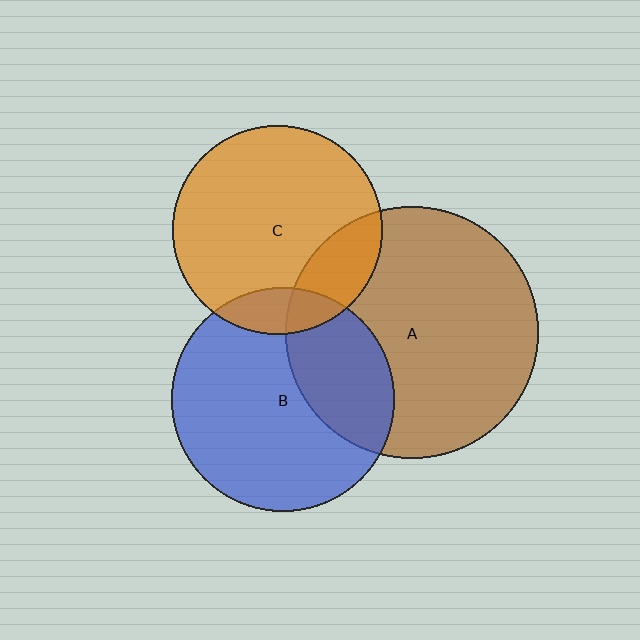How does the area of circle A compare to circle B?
Approximately 1.3 times.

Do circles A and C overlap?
Yes.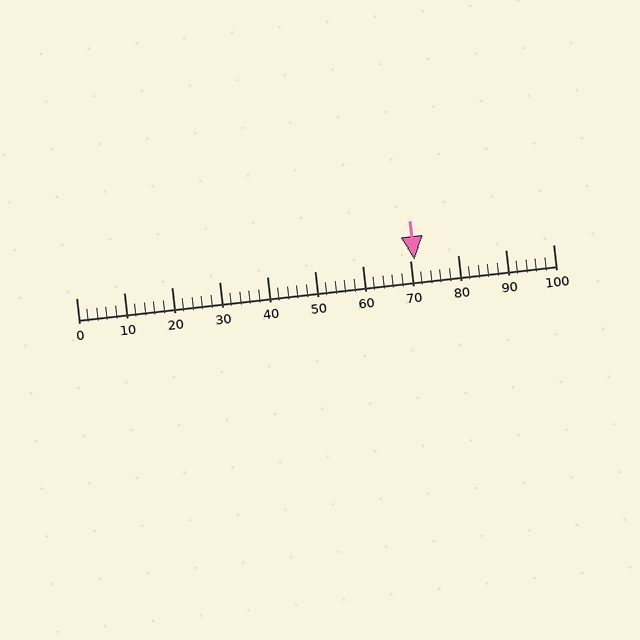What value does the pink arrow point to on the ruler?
The pink arrow points to approximately 71.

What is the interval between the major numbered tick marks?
The major tick marks are spaced 10 units apart.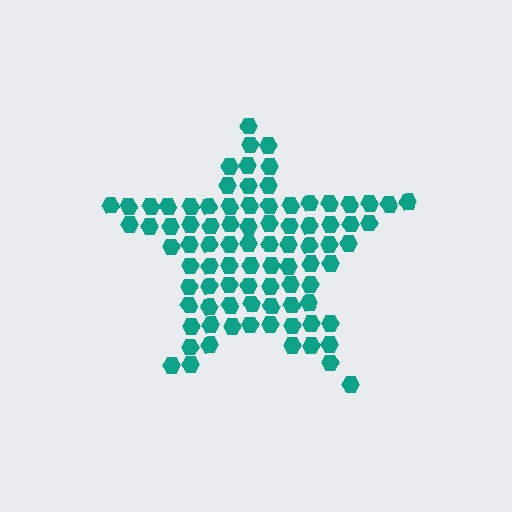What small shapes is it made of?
It is made of small hexagons.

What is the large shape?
The large shape is a star.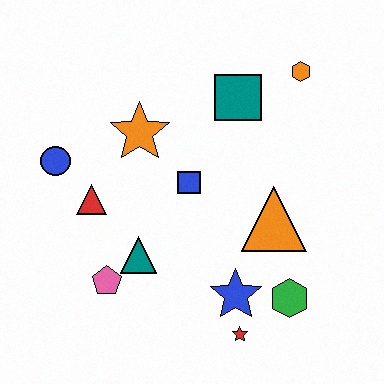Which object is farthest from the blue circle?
The green hexagon is farthest from the blue circle.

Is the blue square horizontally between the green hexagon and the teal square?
No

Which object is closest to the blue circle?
The red triangle is closest to the blue circle.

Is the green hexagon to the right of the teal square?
Yes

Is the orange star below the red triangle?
No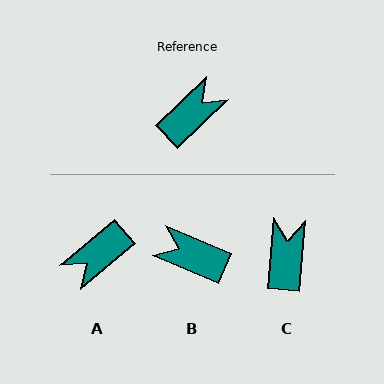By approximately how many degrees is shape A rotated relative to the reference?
Approximately 176 degrees counter-clockwise.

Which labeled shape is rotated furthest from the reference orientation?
A, about 176 degrees away.